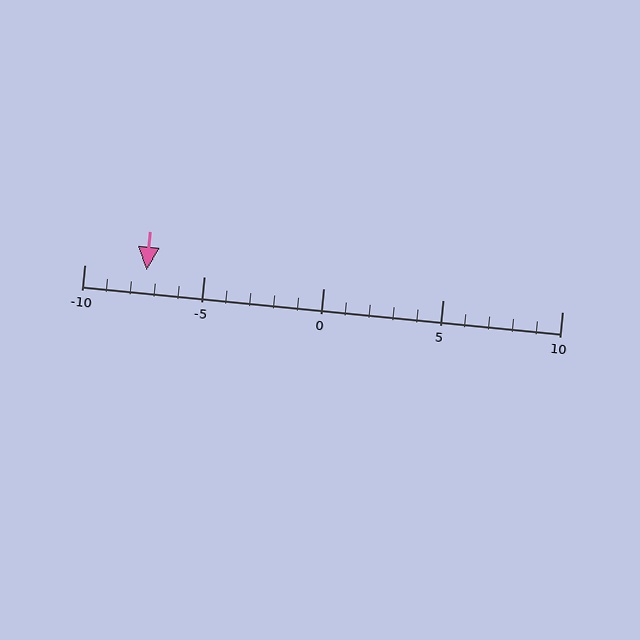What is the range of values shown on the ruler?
The ruler shows values from -10 to 10.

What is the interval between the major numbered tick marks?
The major tick marks are spaced 5 units apart.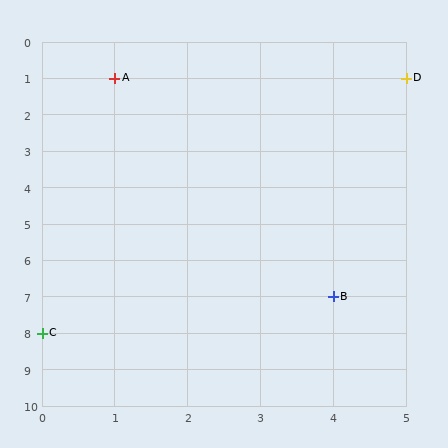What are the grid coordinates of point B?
Point B is at grid coordinates (4, 7).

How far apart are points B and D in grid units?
Points B and D are 1 column and 6 rows apart (about 6.1 grid units diagonally).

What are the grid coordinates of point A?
Point A is at grid coordinates (1, 1).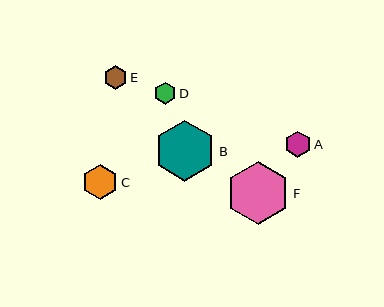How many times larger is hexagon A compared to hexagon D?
Hexagon A is approximately 1.2 times the size of hexagon D.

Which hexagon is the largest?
Hexagon F is the largest with a size of approximately 63 pixels.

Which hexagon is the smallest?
Hexagon D is the smallest with a size of approximately 22 pixels.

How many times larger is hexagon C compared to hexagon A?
Hexagon C is approximately 1.4 times the size of hexagon A.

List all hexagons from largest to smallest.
From largest to smallest: F, B, C, A, E, D.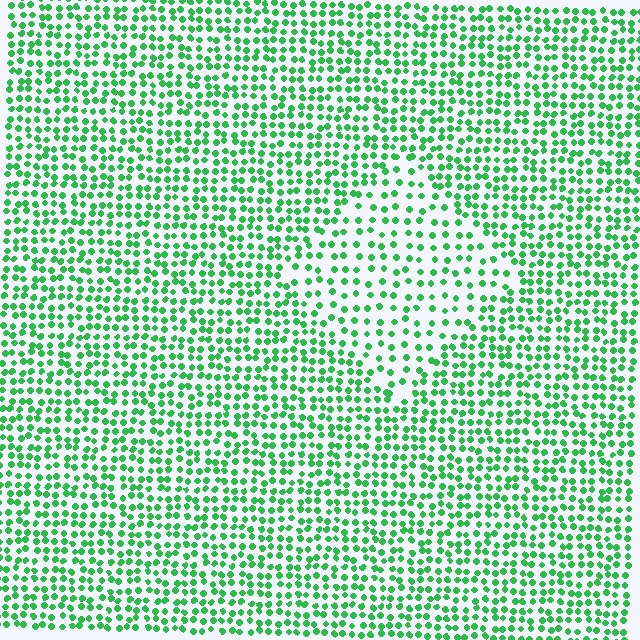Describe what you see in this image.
The image contains small green elements arranged at two different densities. A diamond-shaped region is visible where the elements are less densely packed than the surrounding area.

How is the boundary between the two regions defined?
The boundary is defined by a change in element density (approximately 1.8x ratio). All elements are the same color, size, and shape.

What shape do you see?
I see a diamond.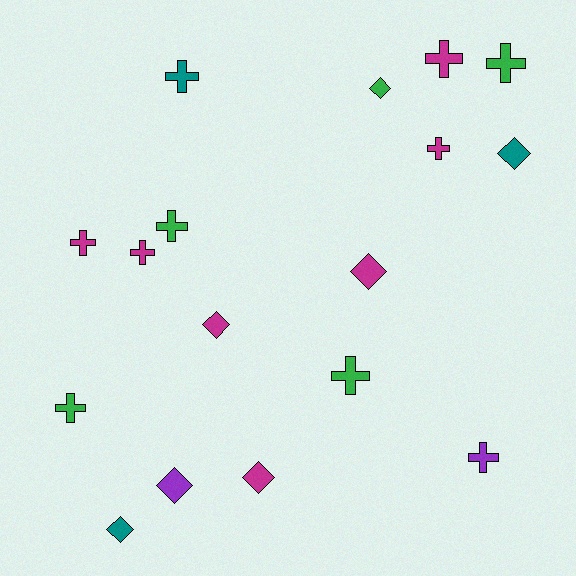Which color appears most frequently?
Magenta, with 7 objects.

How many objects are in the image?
There are 17 objects.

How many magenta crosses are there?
There are 4 magenta crosses.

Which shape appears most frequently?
Cross, with 10 objects.